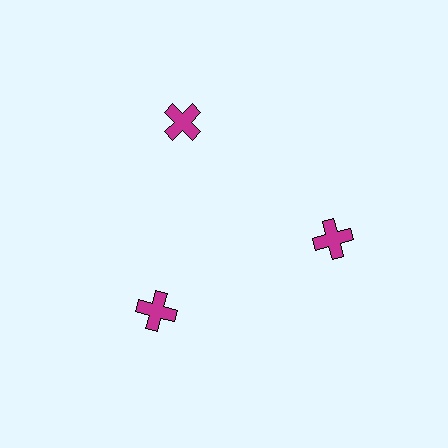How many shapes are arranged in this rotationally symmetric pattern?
There are 3 shapes, arranged in 3 groups of 1.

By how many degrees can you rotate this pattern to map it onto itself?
The pattern maps onto itself every 120 degrees of rotation.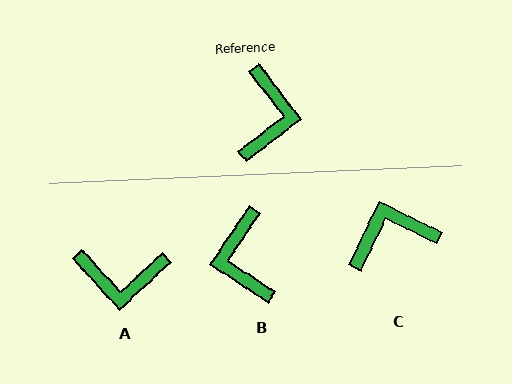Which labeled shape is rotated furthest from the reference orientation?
B, about 161 degrees away.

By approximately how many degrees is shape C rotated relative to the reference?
Approximately 117 degrees counter-clockwise.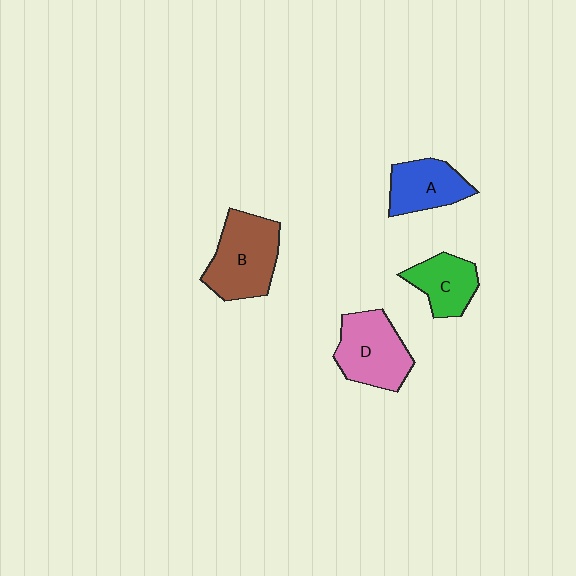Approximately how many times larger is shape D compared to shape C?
Approximately 1.4 times.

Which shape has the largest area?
Shape B (brown).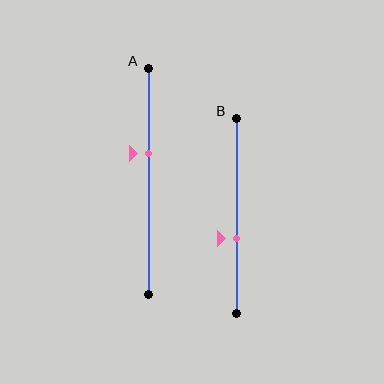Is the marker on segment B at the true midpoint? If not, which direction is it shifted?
No, the marker on segment B is shifted downward by about 12% of the segment length.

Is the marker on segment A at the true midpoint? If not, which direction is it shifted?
No, the marker on segment A is shifted upward by about 12% of the segment length.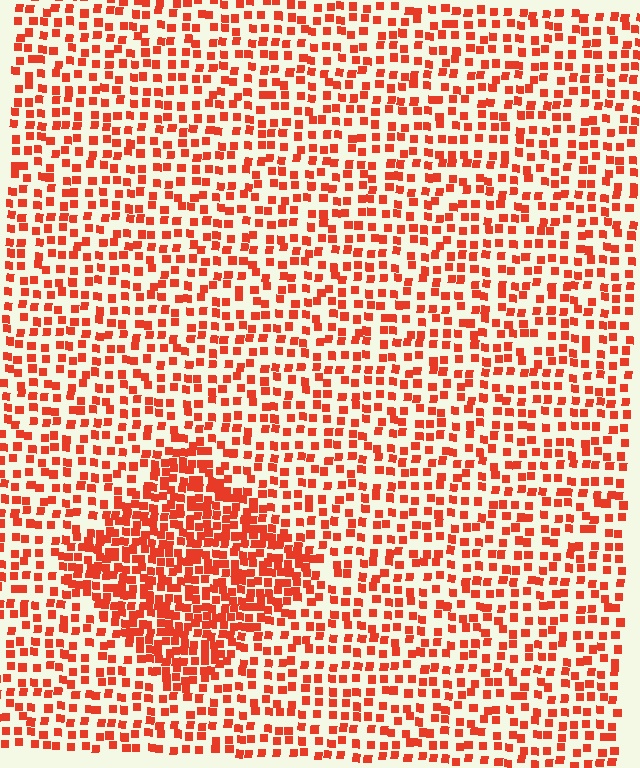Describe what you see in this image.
The image contains small red elements arranged at two different densities. A diamond-shaped region is visible where the elements are more densely packed than the surrounding area.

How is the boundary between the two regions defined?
The boundary is defined by a change in element density (approximately 2.0x ratio). All elements are the same color, size, and shape.